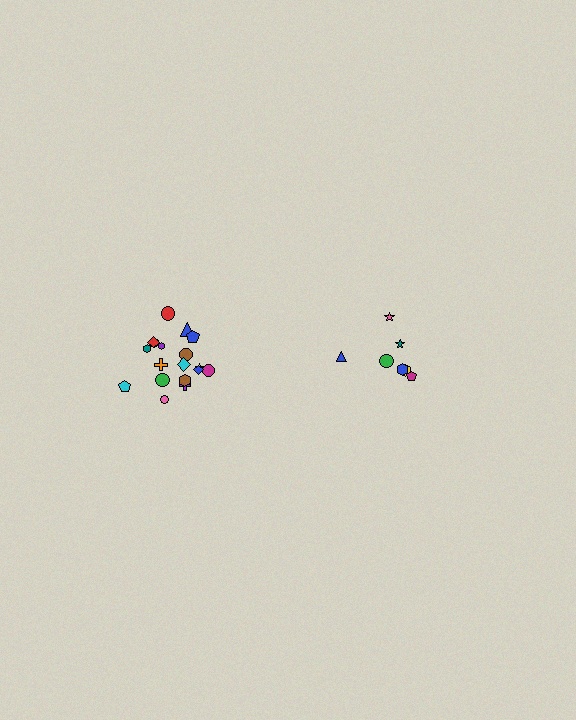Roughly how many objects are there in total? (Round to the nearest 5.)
Roughly 25 objects in total.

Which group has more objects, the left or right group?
The left group.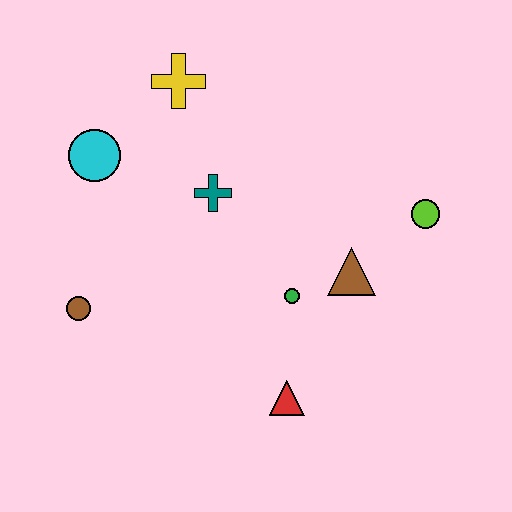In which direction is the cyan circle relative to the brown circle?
The cyan circle is above the brown circle.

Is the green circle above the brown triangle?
No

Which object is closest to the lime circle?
The brown triangle is closest to the lime circle.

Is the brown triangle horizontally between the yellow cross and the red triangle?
No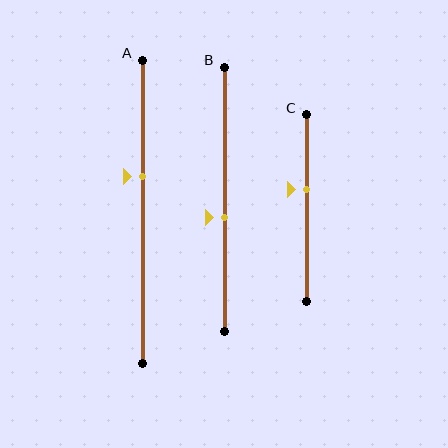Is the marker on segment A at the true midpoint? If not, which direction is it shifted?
No, the marker on segment A is shifted upward by about 12% of the segment length.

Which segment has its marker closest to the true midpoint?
Segment B has its marker closest to the true midpoint.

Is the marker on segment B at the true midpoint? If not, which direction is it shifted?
No, the marker on segment B is shifted downward by about 7% of the segment length.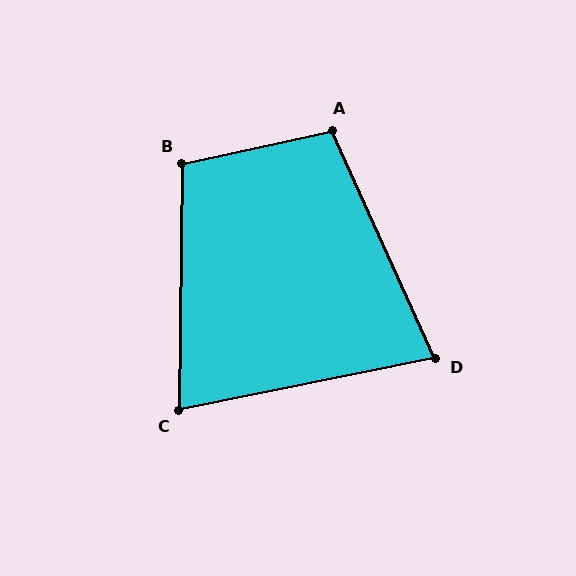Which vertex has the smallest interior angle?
D, at approximately 77 degrees.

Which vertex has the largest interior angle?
B, at approximately 103 degrees.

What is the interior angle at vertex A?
Approximately 102 degrees (obtuse).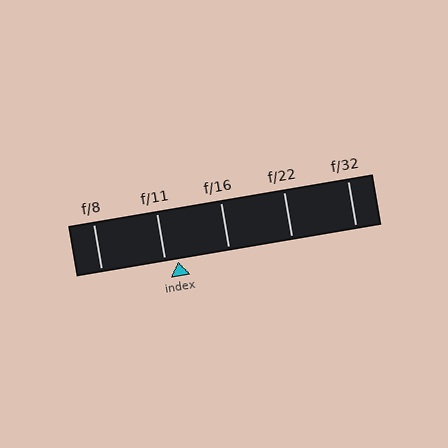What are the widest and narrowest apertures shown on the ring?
The widest aperture shown is f/8 and the narrowest is f/32.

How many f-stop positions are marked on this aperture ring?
There are 5 f-stop positions marked.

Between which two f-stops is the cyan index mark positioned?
The index mark is between f/11 and f/16.